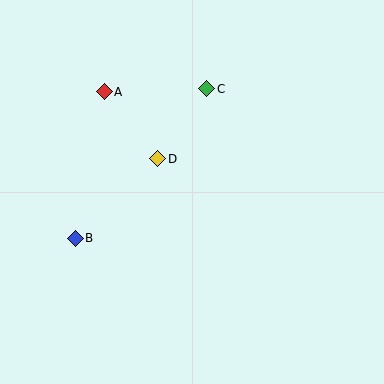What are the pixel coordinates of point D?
Point D is at (158, 159).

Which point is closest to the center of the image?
Point D at (158, 159) is closest to the center.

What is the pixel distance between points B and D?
The distance between B and D is 114 pixels.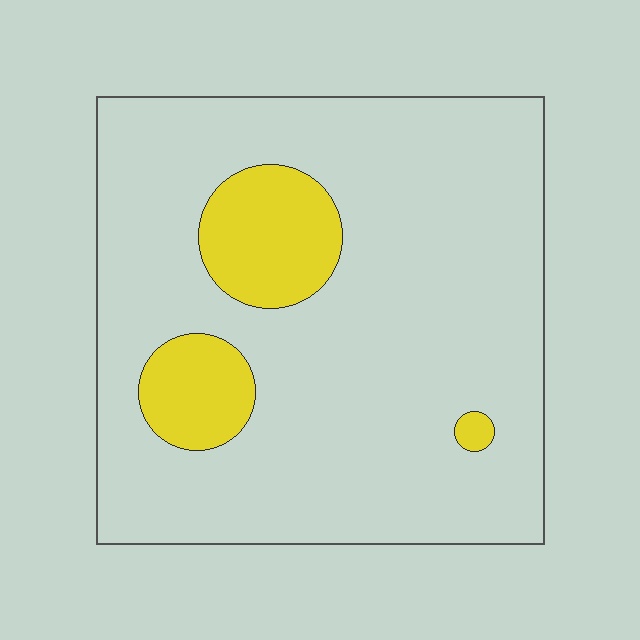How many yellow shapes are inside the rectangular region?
3.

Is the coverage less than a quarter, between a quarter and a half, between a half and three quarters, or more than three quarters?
Less than a quarter.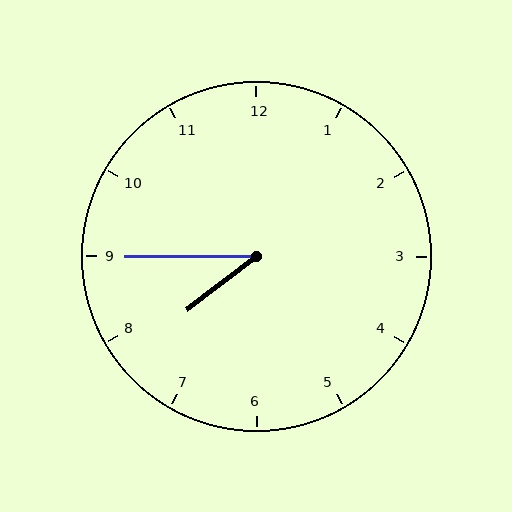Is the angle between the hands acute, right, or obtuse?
It is acute.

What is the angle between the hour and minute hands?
Approximately 38 degrees.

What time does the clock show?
7:45.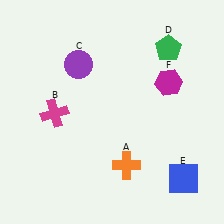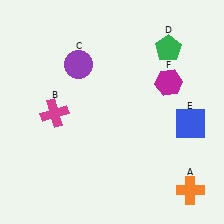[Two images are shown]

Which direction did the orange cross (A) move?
The orange cross (A) moved right.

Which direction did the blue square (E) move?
The blue square (E) moved up.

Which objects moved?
The objects that moved are: the orange cross (A), the blue square (E).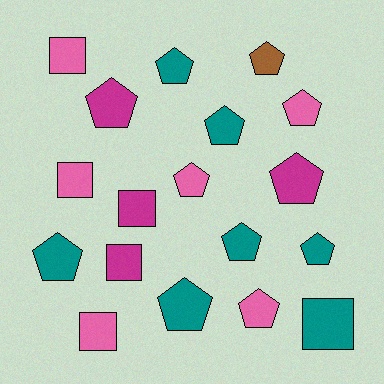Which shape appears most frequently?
Pentagon, with 12 objects.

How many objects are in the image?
There are 18 objects.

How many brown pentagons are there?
There is 1 brown pentagon.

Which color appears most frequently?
Teal, with 7 objects.